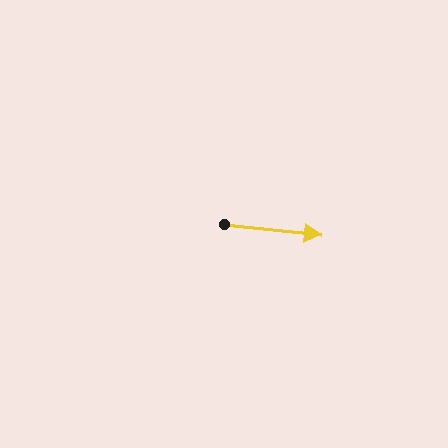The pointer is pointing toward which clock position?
Roughly 3 o'clock.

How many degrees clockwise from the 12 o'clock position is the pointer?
Approximately 96 degrees.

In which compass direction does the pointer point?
East.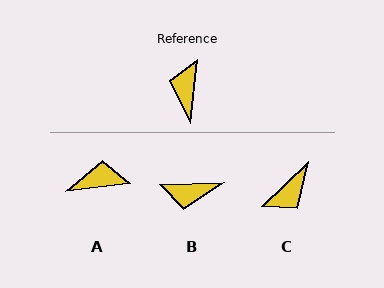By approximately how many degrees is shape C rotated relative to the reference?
Approximately 141 degrees counter-clockwise.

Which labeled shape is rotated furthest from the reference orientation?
C, about 141 degrees away.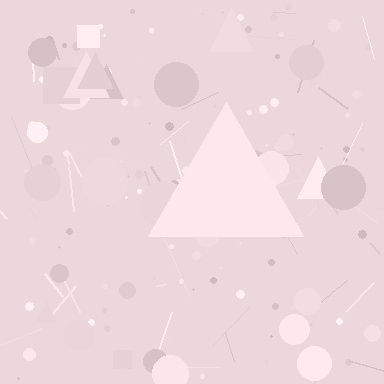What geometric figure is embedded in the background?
A triangle is embedded in the background.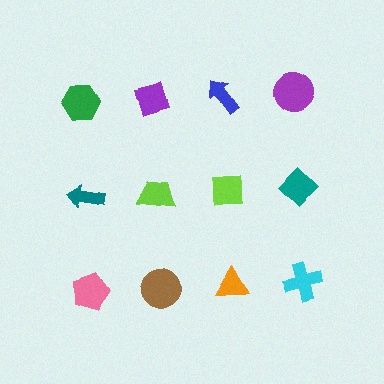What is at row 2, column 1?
A teal arrow.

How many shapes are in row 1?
4 shapes.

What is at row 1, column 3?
A blue arrow.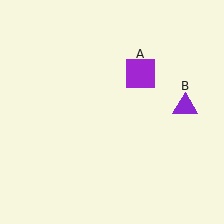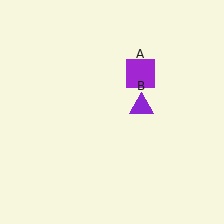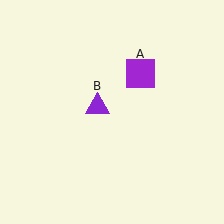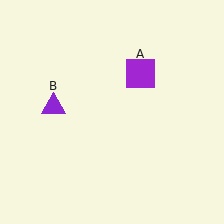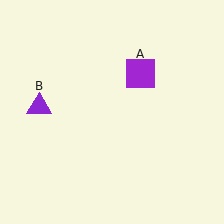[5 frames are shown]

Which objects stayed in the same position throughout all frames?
Purple square (object A) remained stationary.